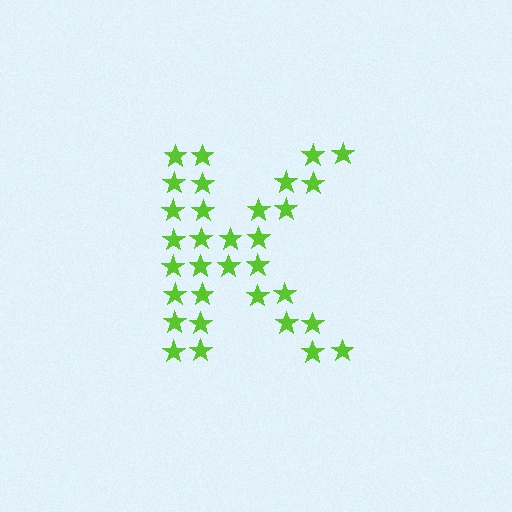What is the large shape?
The large shape is the letter K.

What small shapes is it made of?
It is made of small stars.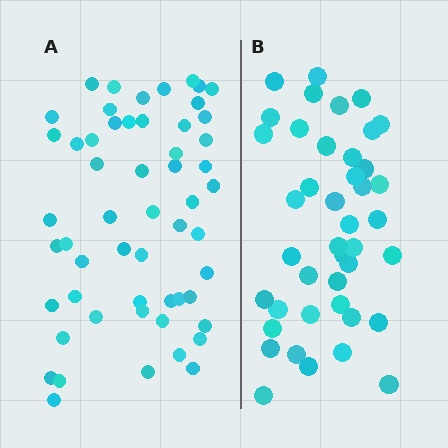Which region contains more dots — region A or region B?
Region A (the left region) has more dots.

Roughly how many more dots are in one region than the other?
Region A has approximately 15 more dots than region B.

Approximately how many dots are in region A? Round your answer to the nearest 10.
About 60 dots. (The exact count is 55, which rounds to 60.)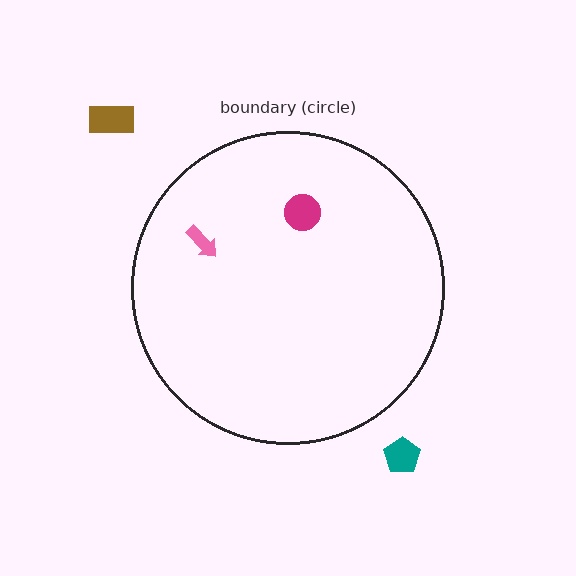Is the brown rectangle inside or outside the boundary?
Outside.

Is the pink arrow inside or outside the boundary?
Inside.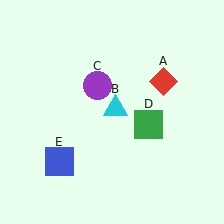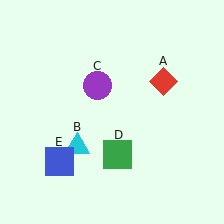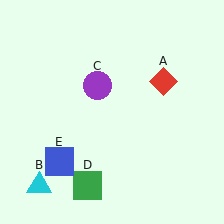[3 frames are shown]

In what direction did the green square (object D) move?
The green square (object D) moved down and to the left.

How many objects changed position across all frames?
2 objects changed position: cyan triangle (object B), green square (object D).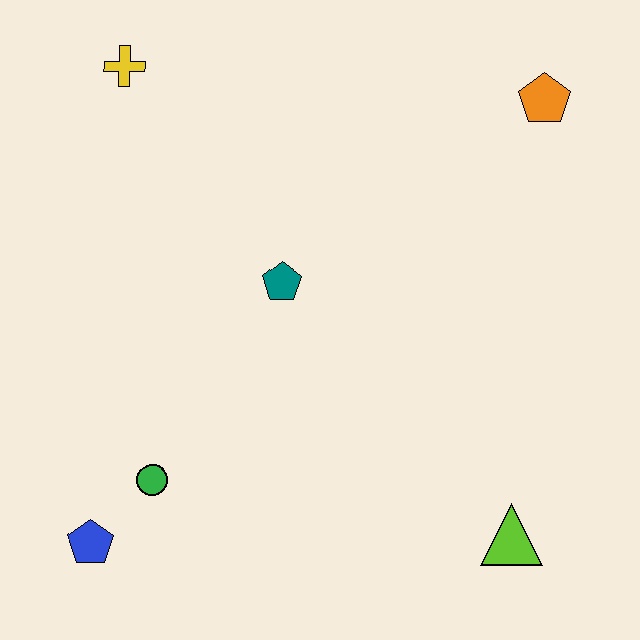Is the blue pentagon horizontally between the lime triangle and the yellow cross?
No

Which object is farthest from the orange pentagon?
The blue pentagon is farthest from the orange pentagon.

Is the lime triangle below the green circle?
Yes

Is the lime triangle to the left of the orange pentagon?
Yes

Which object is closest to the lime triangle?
The teal pentagon is closest to the lime triangle.